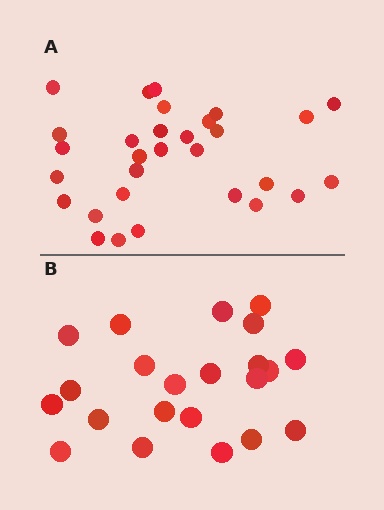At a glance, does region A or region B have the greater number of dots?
Region A (the top region) has more dots.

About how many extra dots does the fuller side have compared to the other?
Region A has roughly 8 or so more dots than region B.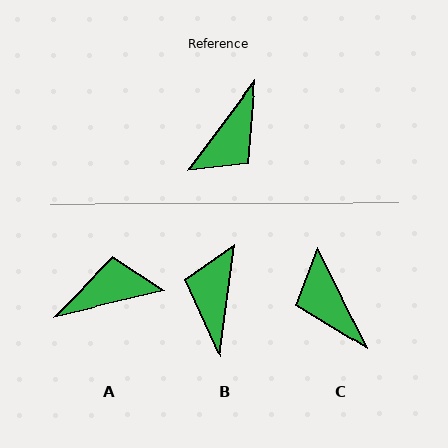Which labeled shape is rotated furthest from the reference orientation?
B, about 151 degrees away.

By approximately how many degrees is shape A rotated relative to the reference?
Approximately 140 degrees counter-clockwise.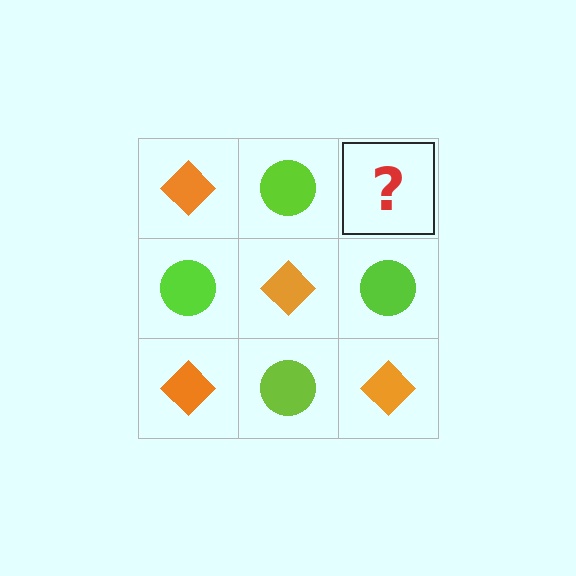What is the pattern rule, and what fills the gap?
The rule is that it alternates orange diamond and lime circle in a checkerboard pattern. The gap should be filled with an orange diamond.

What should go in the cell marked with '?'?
The missing cell should contain an orange diamond.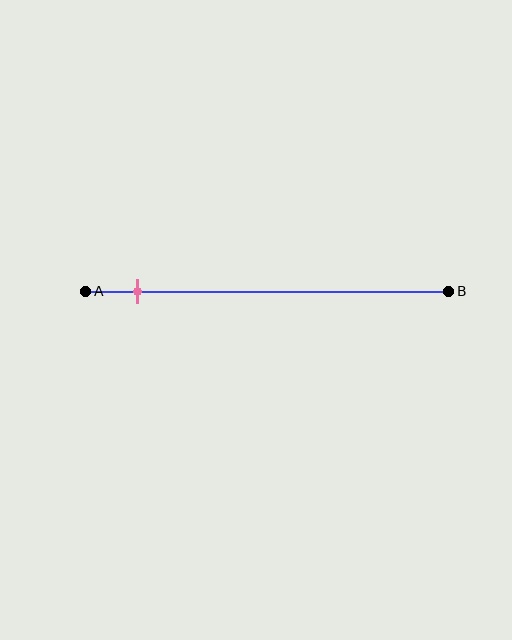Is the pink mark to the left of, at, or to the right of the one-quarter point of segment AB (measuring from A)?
The pink mark is to the left of the one-quarter point of segment AB.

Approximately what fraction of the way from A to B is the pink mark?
The pink mark is approximately 15% of the way from A to B.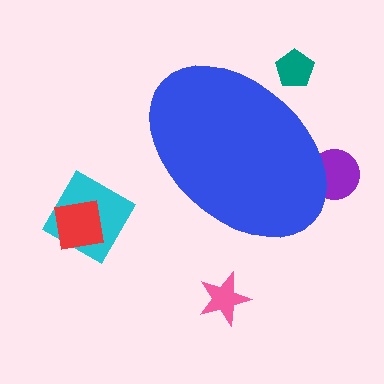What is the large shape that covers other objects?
A blue ellipse.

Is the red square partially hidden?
No, the red square is fully visible.